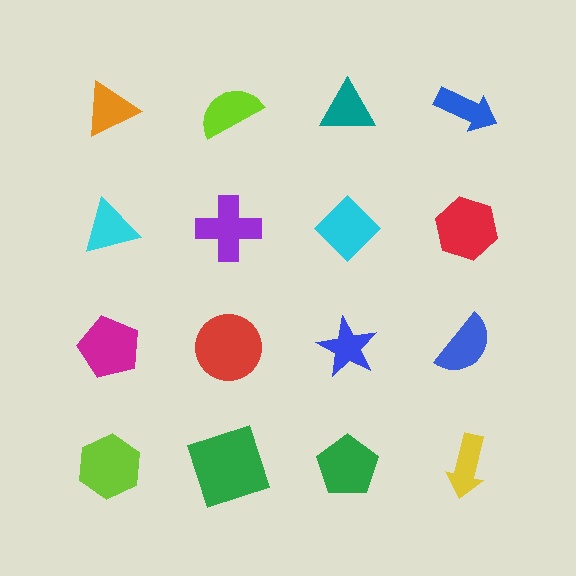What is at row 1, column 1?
An orange triangle.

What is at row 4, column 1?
A lime hexagon.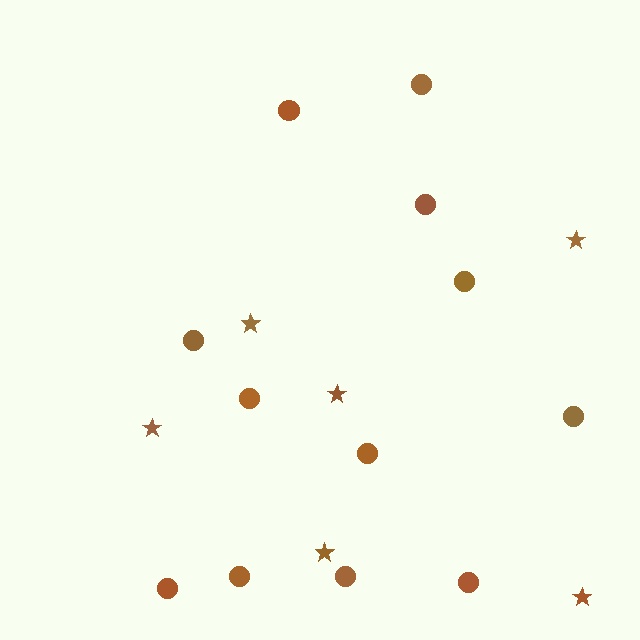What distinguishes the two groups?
There are 2 groups: one group of circles (12) and one group of stars (6).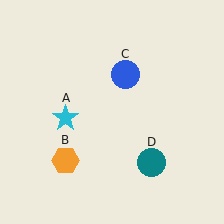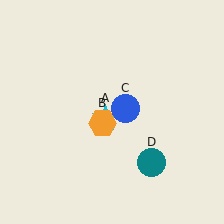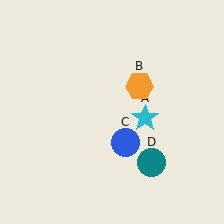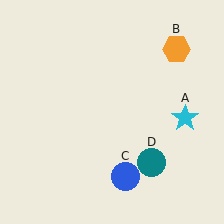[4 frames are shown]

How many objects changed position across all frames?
3 objects changed position: cyan star (object A), orange hexagon (object B), blue circle (object C).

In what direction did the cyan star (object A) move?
The cyan star (object A) moved right.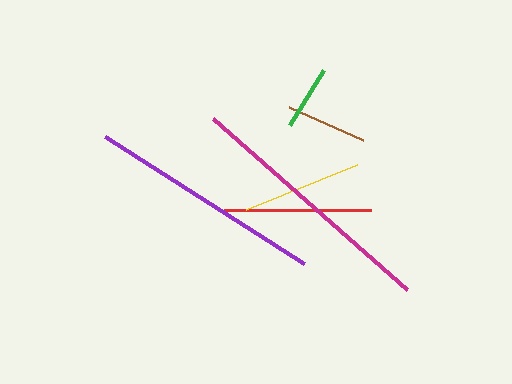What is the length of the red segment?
The red segment is approximately 147 pixels long.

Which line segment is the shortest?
The green line is the shortest at approximately 65 pixels.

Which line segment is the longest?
The magenta line is the longest at approximately 259 pixels.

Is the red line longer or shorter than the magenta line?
The magenta line is longer than the red line.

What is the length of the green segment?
The green segment is approximately 65 pixels long.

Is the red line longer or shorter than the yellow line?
The red line is longer than the yellow line.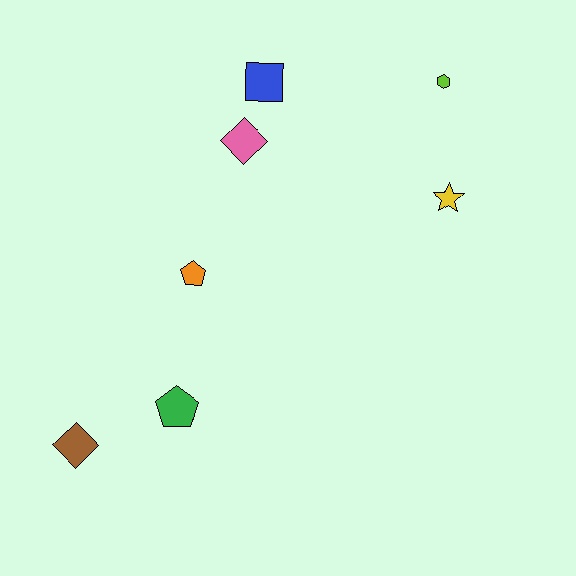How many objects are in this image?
There are 7 objects.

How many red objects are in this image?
There are no red objects.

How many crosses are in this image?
There are no crosses.